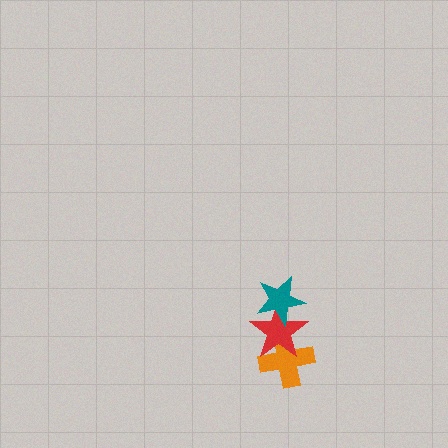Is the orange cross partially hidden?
Yes, it is partially covered by another shape.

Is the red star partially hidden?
Yes, it is partially covered by another shape.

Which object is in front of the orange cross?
The red star is in front of the orange cross.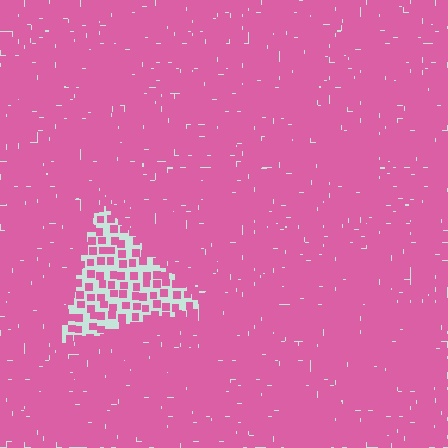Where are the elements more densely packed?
The elements are more densely packed outside the triangle boundary.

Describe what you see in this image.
The image contains small pink elements arranged at two different densities. A triangle-shaped region is visible where the elements are less densely packed than the surrounding area.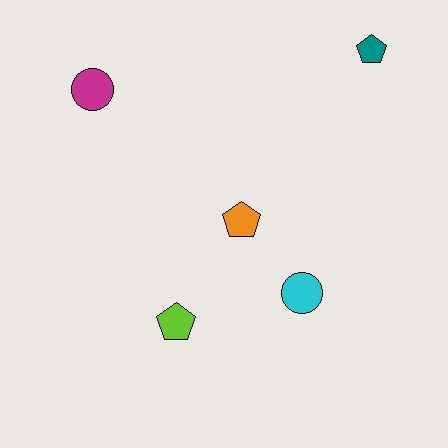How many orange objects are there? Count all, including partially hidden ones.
There is 1 orange object.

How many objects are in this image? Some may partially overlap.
There are 5 objects.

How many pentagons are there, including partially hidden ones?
There are 3 pentagons.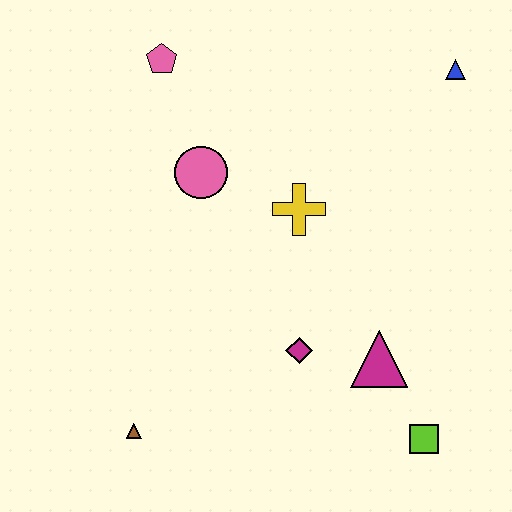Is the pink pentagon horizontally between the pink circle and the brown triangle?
Yes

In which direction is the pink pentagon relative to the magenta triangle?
The pink pentagon is above the magenta triangle.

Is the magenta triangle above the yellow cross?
No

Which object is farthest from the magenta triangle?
The pink pentagon is farthest from the magenta triangle.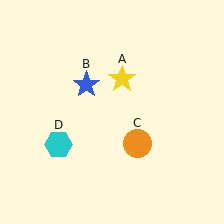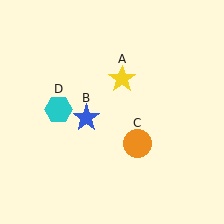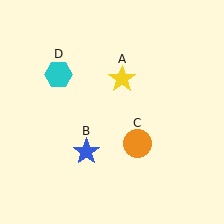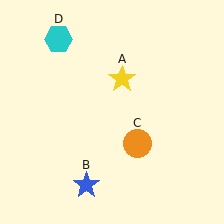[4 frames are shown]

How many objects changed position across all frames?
2 objects changed position: blue star (object B), cyan hexagon (object D).